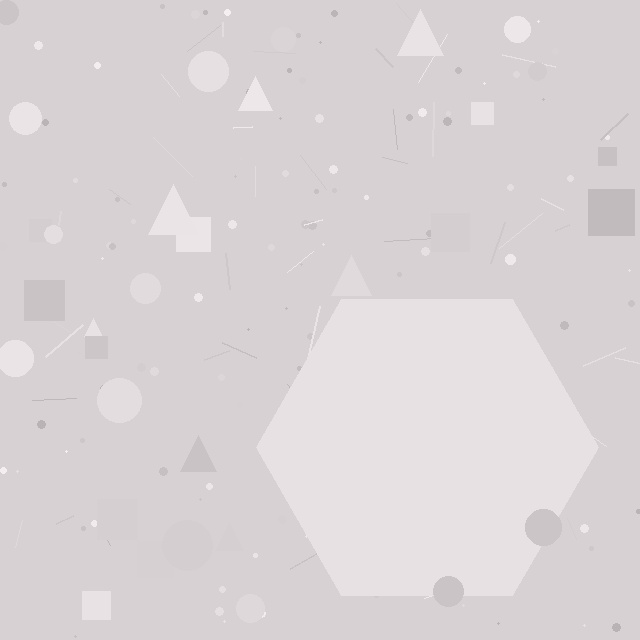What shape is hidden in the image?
A hexagon is hidden in the image.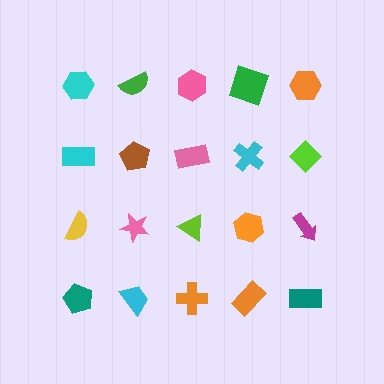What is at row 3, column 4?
An orange hexagon.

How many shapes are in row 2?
5 shapes.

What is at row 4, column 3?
An orange cross.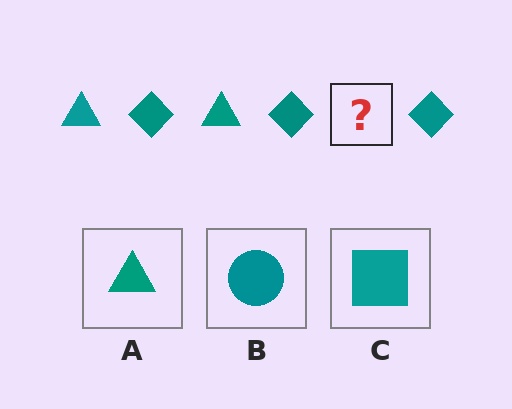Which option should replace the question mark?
Option A.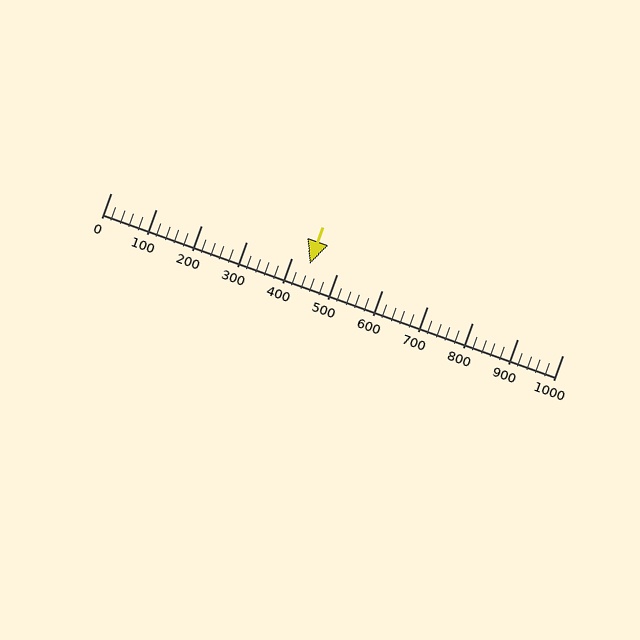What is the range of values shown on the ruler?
The ruler shows values from 0 to 1000.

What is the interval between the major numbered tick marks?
The major tick marks are spaced 100 units apart.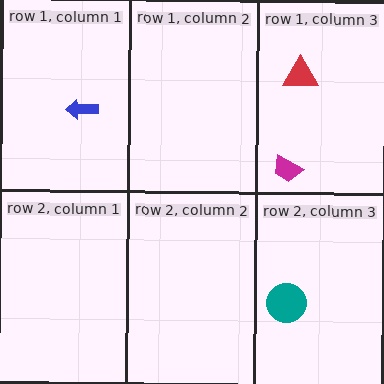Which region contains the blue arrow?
The row 1, column 1 region.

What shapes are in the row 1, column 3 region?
The magenta trapezoid, the red triangle.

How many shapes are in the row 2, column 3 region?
1.